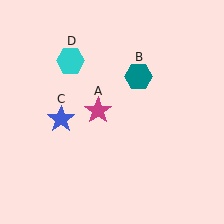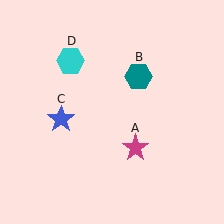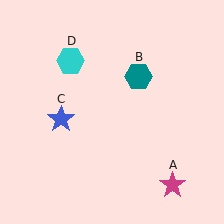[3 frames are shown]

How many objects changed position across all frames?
1 object changed position: magenta star (object A).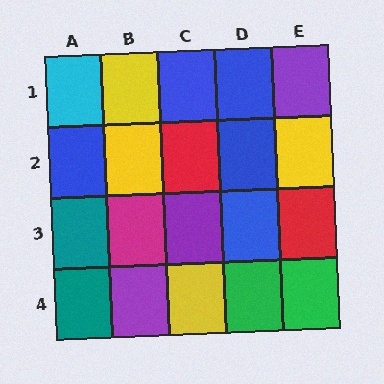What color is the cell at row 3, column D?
Blue.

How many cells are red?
2 cells are red.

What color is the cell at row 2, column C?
Red.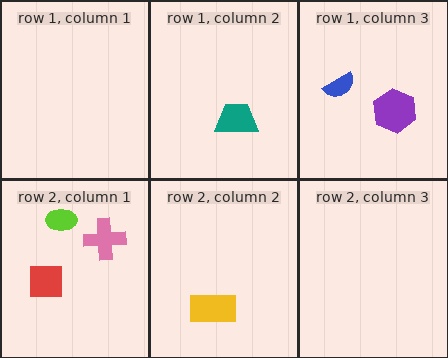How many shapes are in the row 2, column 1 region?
3.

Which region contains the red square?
The row 2, column 1 region.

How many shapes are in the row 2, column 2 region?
1.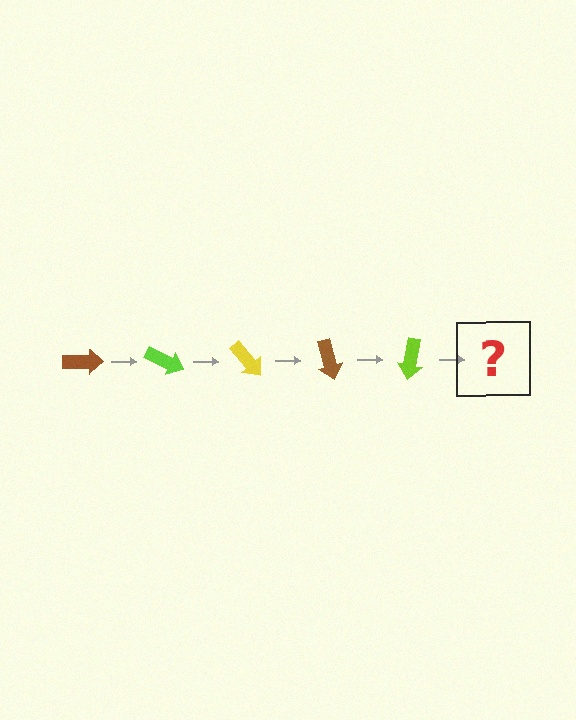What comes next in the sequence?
The next element should be a yellow arrow, rotated 125 degrees from the start.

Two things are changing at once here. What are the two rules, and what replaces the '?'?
The two rules are that it rotates 25 degrees each step and the color cycles through brown, lime, and yellow. The '?' should be a yellow arrow, rotated 125 degrees from the start.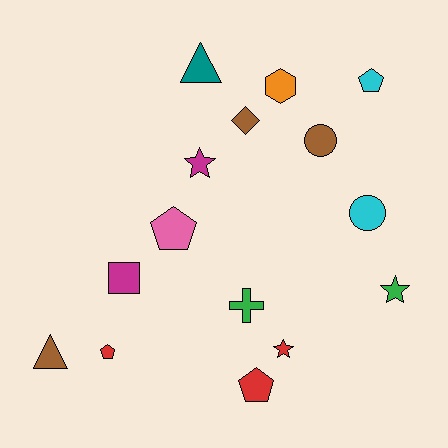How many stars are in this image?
There are 3 stars.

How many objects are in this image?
There are 15 objects.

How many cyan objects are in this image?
There are 2 cyan objects.